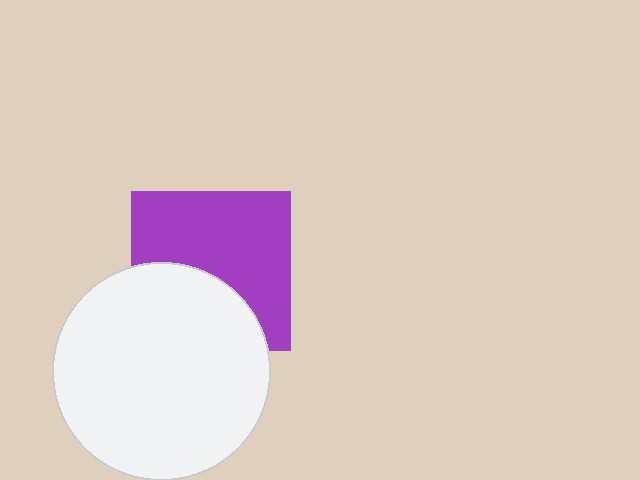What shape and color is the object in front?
The object in front is a white circle.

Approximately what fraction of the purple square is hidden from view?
Roughly 39% of the purple square is hidden behind the white circle.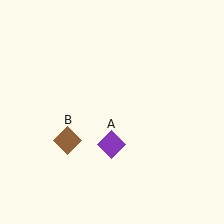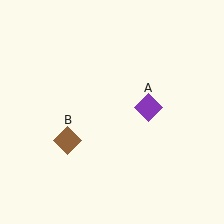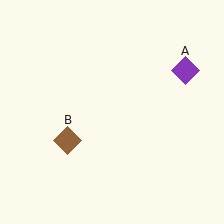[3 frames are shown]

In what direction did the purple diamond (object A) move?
The purple diamond (object A) moved up and to the right.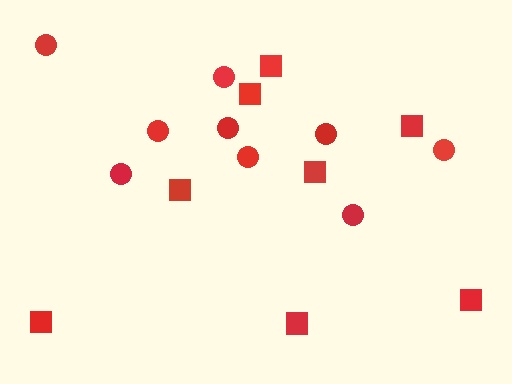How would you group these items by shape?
There are 2 groups: one group of squares (8) and one group of circles (9).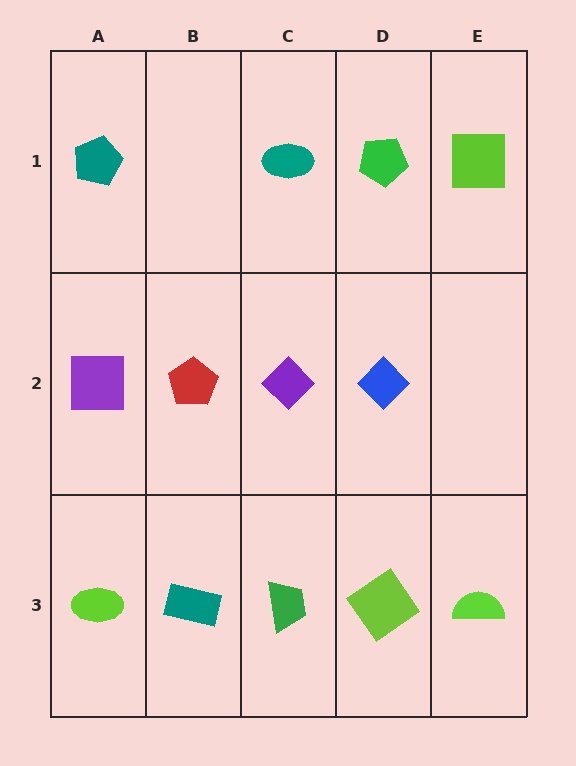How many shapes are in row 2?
4 shapes.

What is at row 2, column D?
A blue diamond.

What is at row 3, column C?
A green trapezoid.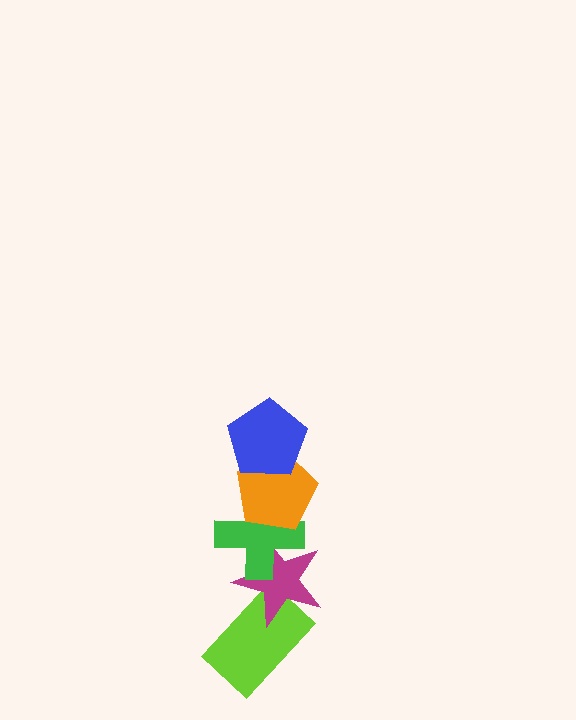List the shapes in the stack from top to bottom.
From top to bottom: the blue pentagon, the orange pentagon, the green cross, the magenta star, the lime rectangle.